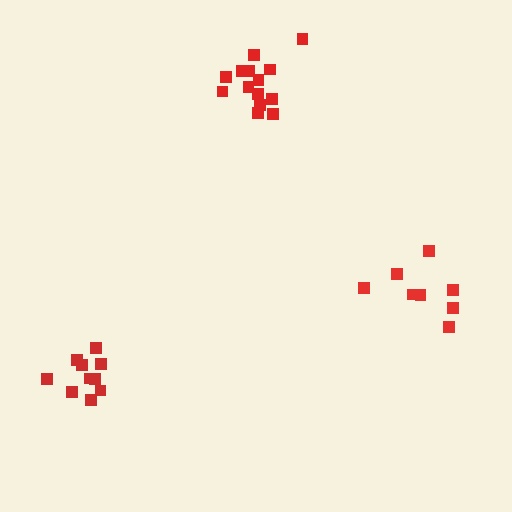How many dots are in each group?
Group 1: 8 dots, Group 2: 14 dots, Group 3: 10 dots (32 total).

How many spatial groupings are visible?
There are 3 spatial groupings.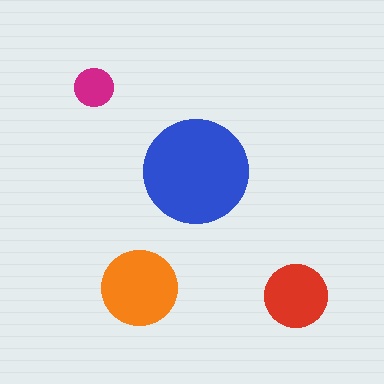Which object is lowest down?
The red circle is bottommost.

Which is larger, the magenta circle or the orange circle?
The orange one.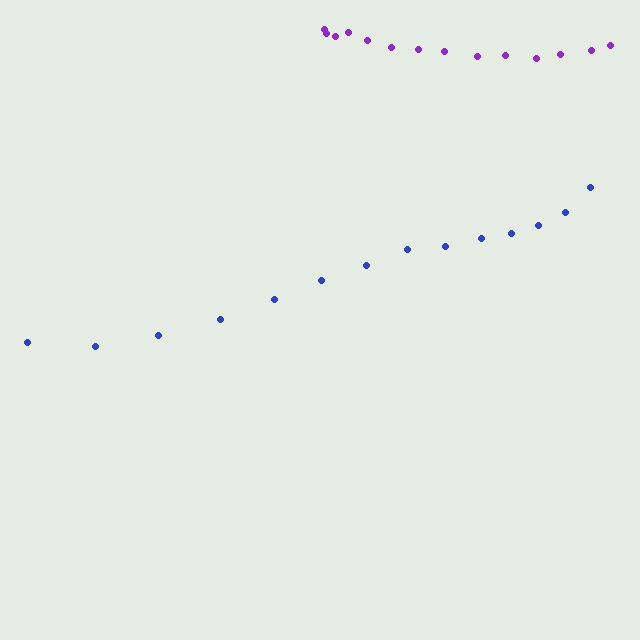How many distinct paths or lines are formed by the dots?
There are 2 distinct paths.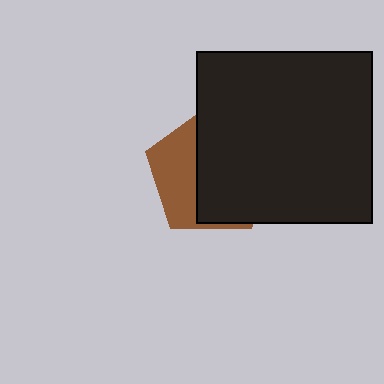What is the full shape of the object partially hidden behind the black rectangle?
The partially hidden object is a brown pentagon.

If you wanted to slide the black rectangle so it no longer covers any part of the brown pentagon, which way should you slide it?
Slide it right — that is the most direct way to separate the two shapes.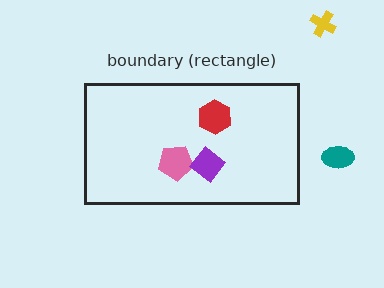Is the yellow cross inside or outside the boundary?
Outside.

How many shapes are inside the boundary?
3 inside, 2 outside.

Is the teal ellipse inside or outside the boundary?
Outside.